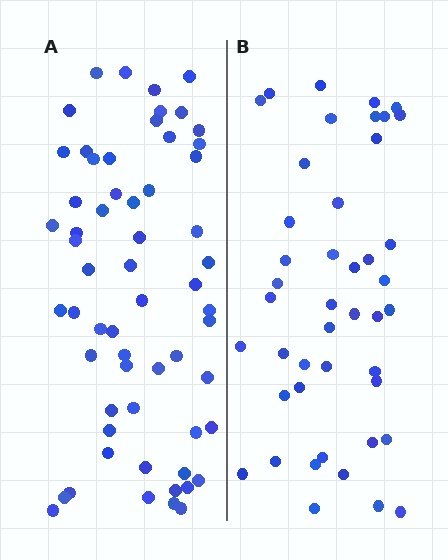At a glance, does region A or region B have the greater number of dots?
Region A (the left region) has more dots.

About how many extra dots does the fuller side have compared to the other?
Region A has approximately 15 more dots than region B.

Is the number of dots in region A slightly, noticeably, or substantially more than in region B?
Region A has noticeably more, but not dramatically so. The ratio is roughly 1.4 to 1.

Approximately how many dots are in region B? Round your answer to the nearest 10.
About 40 dots. (The exact count is 44, which rounds to 40.)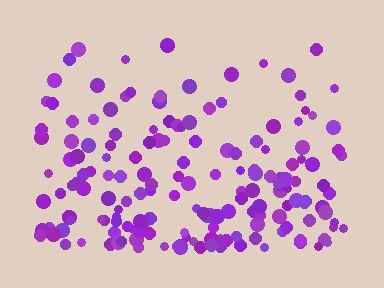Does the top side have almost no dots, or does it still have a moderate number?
Still a moderate number, just noticeably fewer than the bottom.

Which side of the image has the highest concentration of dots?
The bottom.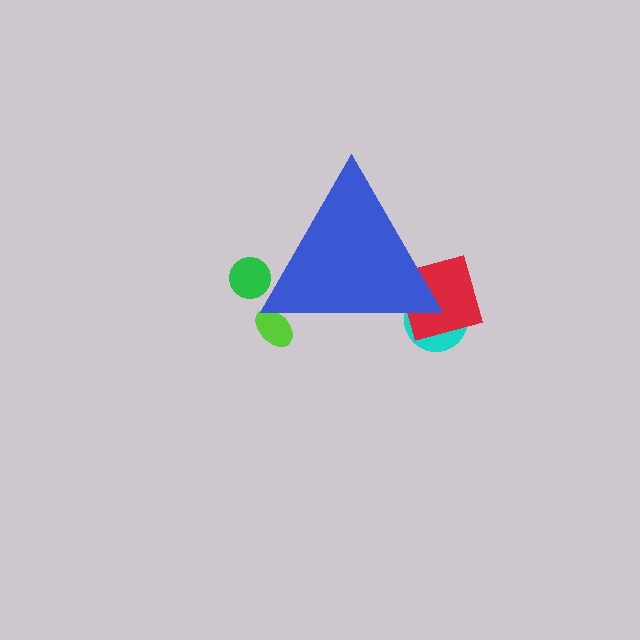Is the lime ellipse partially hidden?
Yes, the lime ellipse is partially hidden behind the blue triangle.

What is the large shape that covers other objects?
A blue triangle.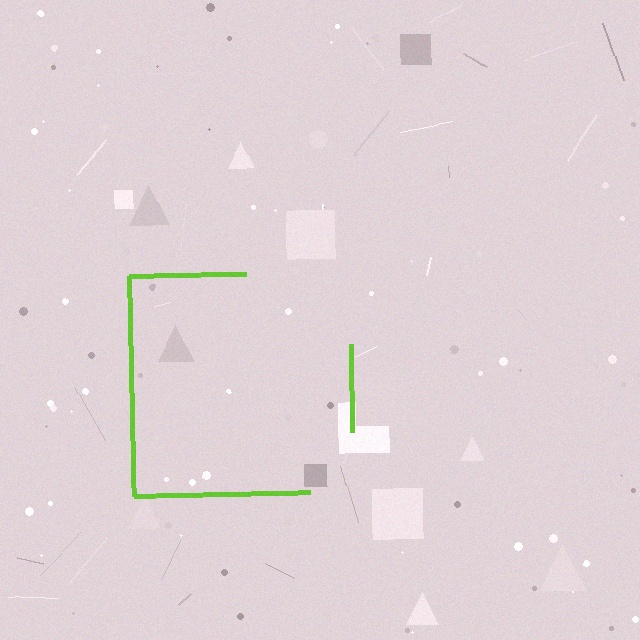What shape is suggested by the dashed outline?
The dashed outline suggests a square.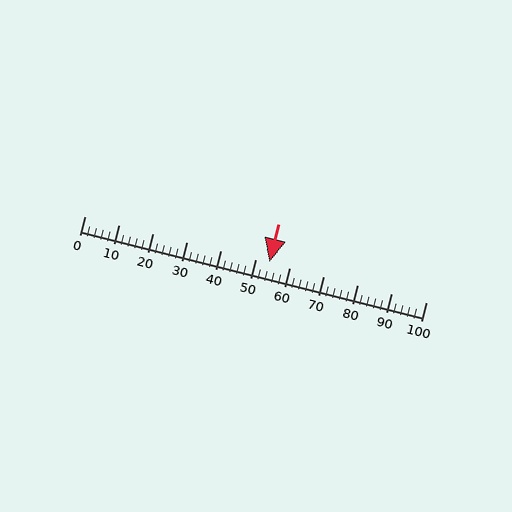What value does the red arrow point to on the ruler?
The red arrow points to approximately 54.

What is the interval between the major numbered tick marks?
The major tick marks are spaced 10 units apart.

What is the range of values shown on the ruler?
The ruler shows values from 0 to 100.